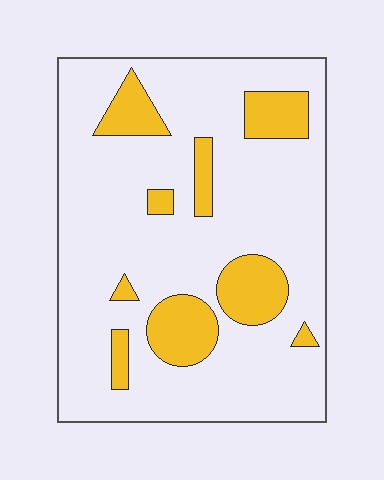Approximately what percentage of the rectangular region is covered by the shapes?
Approximately 20%.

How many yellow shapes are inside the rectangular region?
9.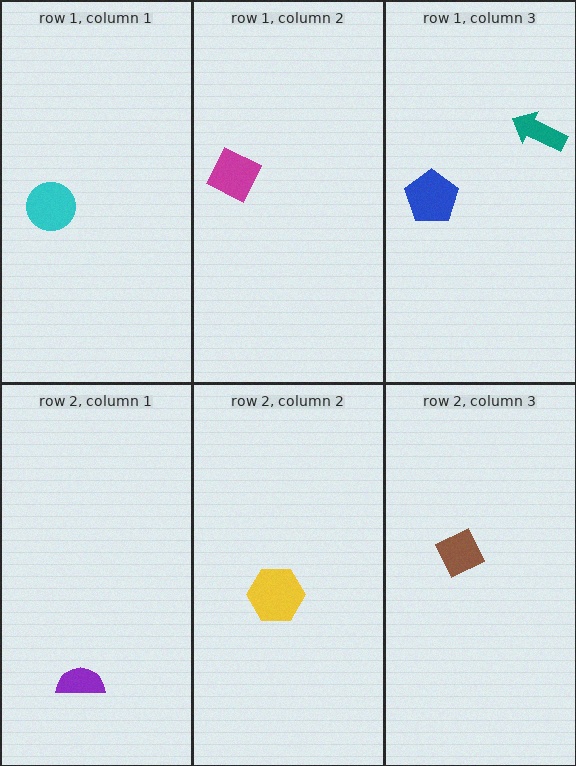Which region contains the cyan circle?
The row 1, column 1 region.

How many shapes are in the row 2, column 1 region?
1.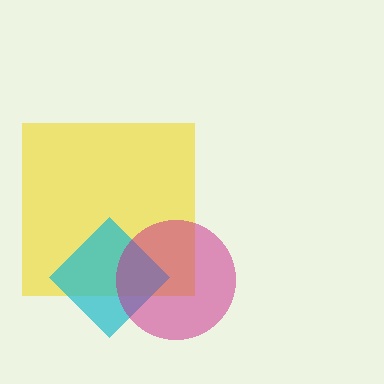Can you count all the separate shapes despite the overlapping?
Yes, there are 3 separate shapes.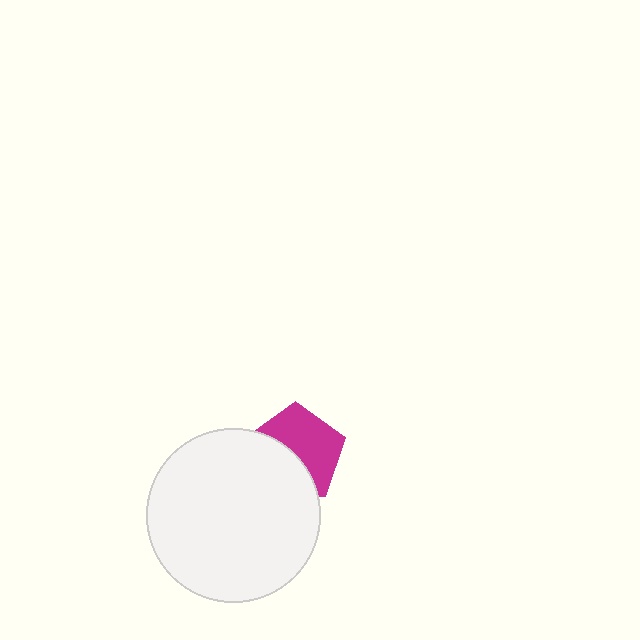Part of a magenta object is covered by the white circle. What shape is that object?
It is a pentagon.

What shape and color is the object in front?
The object in front is a white circle.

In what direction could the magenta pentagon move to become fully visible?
The magenta pentagon could move toward the upper-right. That would shift it out from behind the white circle entirely.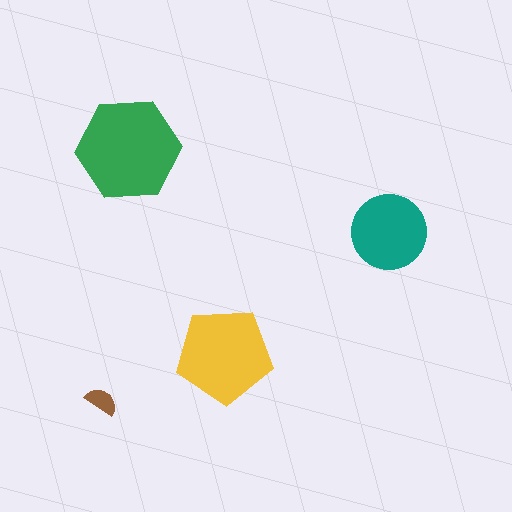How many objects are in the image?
There are 4 objects in the image.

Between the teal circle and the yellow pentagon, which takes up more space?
The yellow pentagon.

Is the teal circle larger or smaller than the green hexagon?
Smaller.